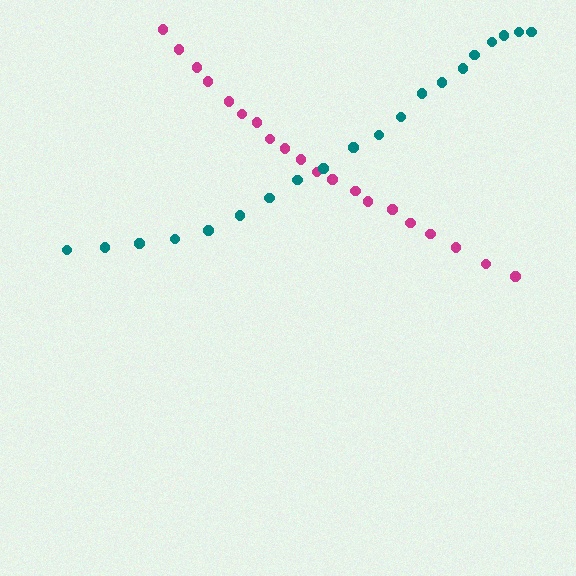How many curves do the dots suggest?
There are 2 distinct paths.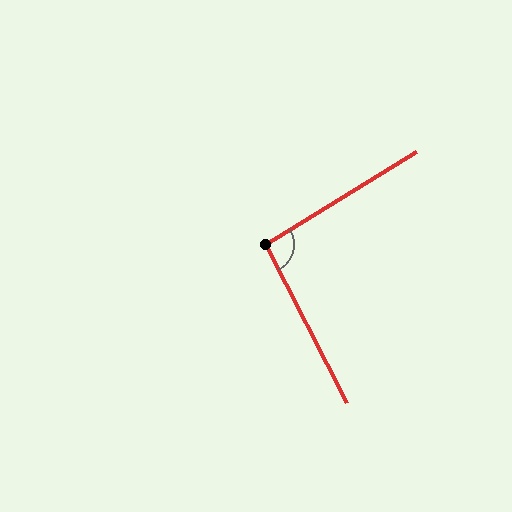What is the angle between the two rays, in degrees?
Approximately 94 degrees.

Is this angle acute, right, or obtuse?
It is approximately a right angle.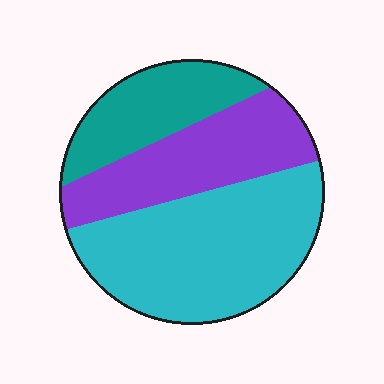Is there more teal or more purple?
Purple.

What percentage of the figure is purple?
Purple takes up between a quarter and a half of the figure.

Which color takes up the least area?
Teal, at roughly 20%.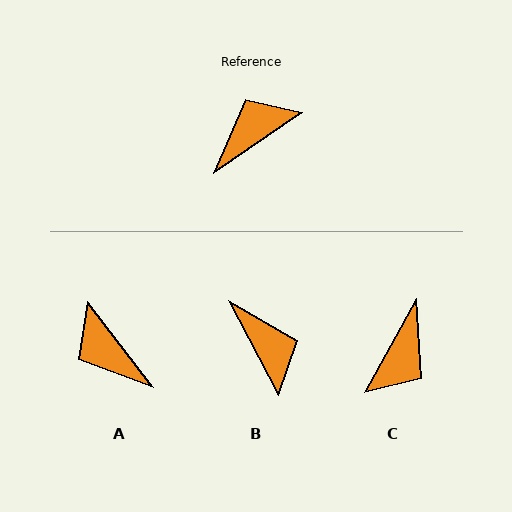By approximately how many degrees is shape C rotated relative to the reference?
Approximately 153 degrees clockwise.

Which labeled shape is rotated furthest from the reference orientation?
C, about 153 degrees away.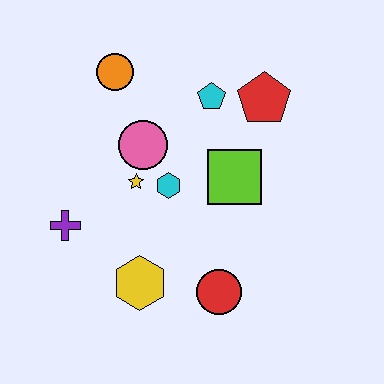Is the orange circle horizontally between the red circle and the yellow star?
No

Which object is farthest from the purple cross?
The red pentagon is farthest from the purple cross.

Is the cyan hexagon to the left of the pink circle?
No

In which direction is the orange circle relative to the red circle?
The orange circle is above the red circle.